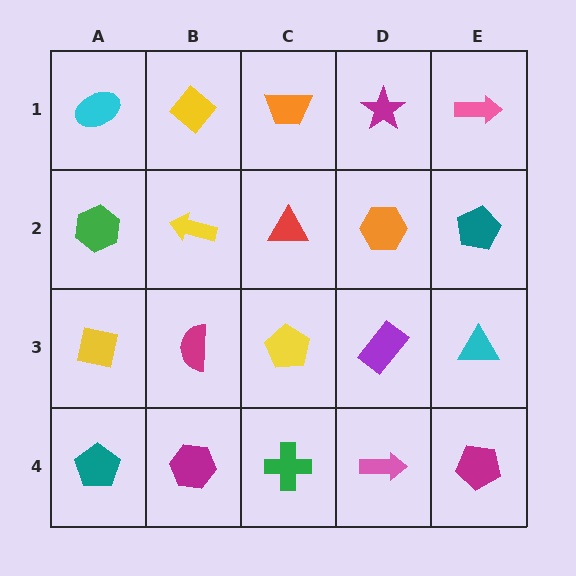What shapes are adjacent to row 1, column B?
A yellow arrow (row 2, column B), a cyan ellipse (row 1, column A), an orange trapezoid (row 1, column C).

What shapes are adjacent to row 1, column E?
A teal pentagon (row 2, column E), a magenta star (row 1, column D).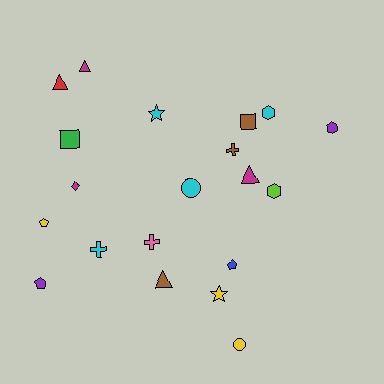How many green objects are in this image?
There is 1 green object.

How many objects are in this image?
There are 20 objects.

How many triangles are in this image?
There are 4 triangles.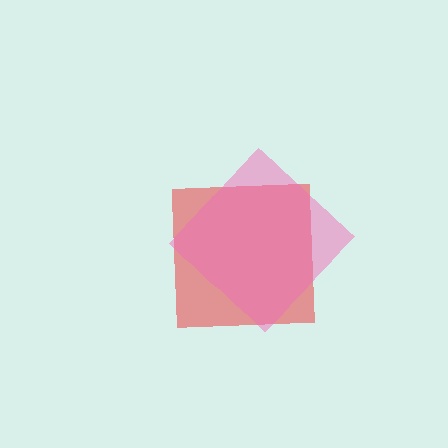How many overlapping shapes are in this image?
There are 2 overlapping shapes in the image.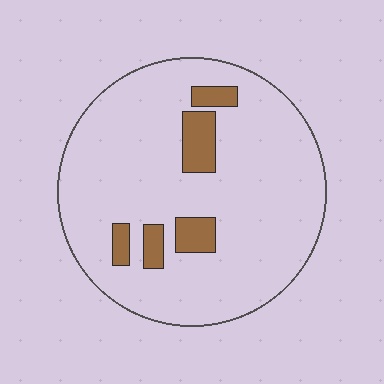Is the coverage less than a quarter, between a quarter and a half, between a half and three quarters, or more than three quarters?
Less than a quarter.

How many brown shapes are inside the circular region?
5.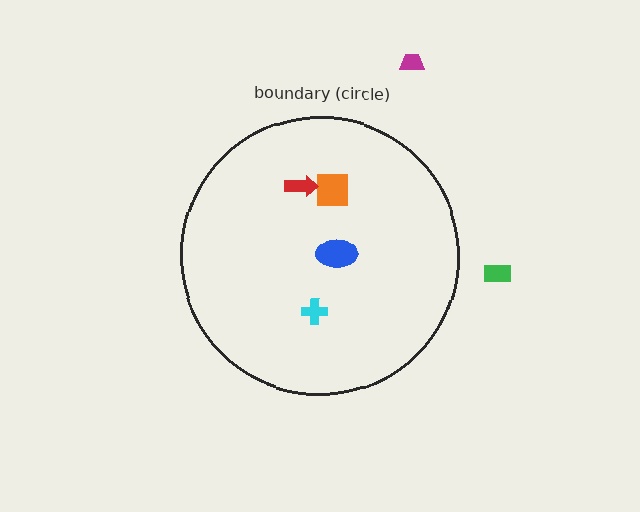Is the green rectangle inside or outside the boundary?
Outside.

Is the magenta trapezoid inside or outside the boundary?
Outside.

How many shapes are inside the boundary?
4 inside, 2 outside.